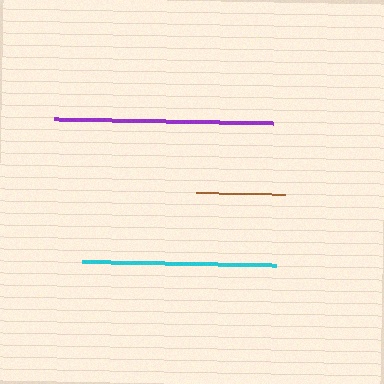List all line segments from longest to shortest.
From longest to shortest: purple, cyan, brown.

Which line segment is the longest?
The purple line is the longest at approximately 219 pixels.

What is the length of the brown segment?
The brown segment is approximately 88 pixels long.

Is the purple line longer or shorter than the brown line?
The purple line is longer than the brown line.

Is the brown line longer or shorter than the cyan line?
The cyan line is longer than the brown line.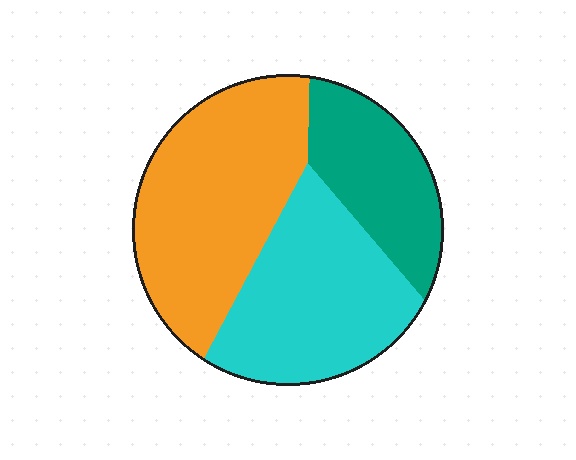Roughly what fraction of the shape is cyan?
Cyan covers about 35% of the shape.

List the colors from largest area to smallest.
From largest to smallest: orange, cyan, teal.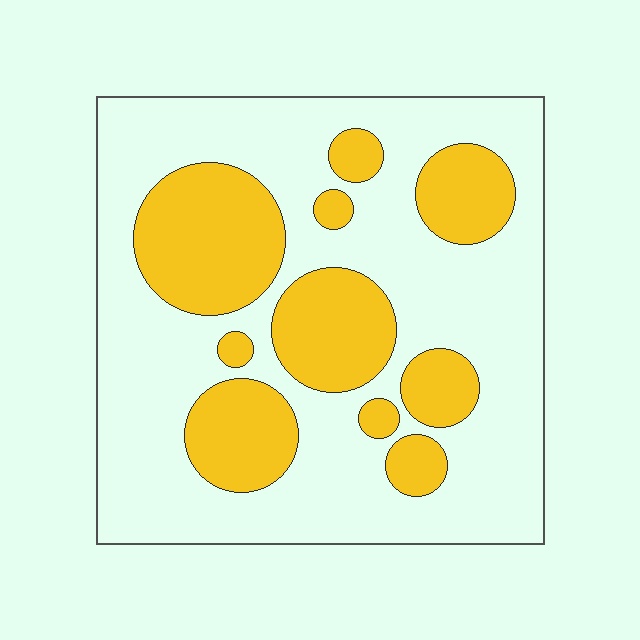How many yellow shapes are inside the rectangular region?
10.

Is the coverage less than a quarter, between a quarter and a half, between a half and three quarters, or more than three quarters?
Between a quarter and a half.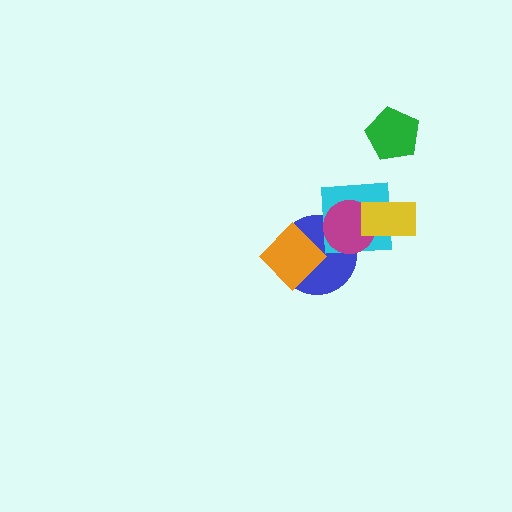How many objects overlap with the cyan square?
3 objects overlap with the cyan square.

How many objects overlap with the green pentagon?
0 objects overlap with the green pentagon.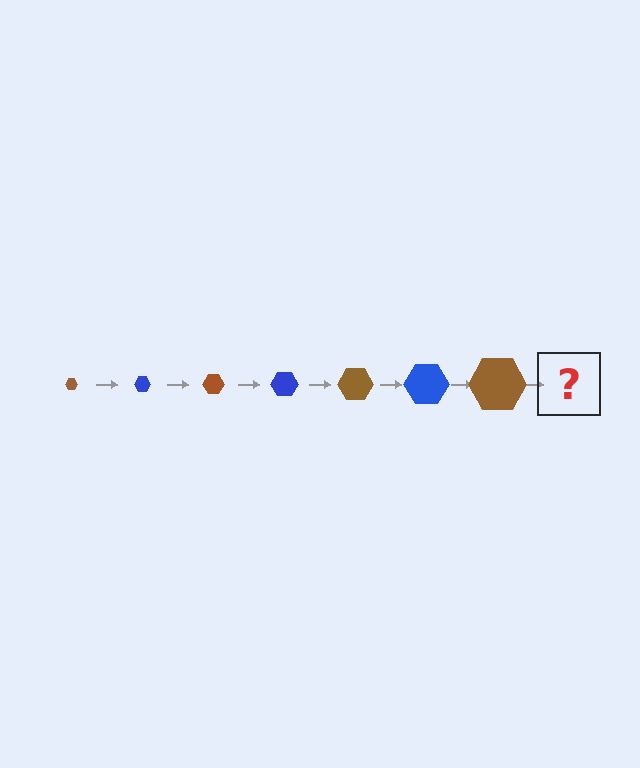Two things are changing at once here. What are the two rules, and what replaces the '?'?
The two rules are that the hexagon grows larger each step and the color cycles through brown and blue. The '?' should be a blue hexagon, larger than the previous one.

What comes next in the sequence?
The next element should be a blue hexagon, larger than the previous one.